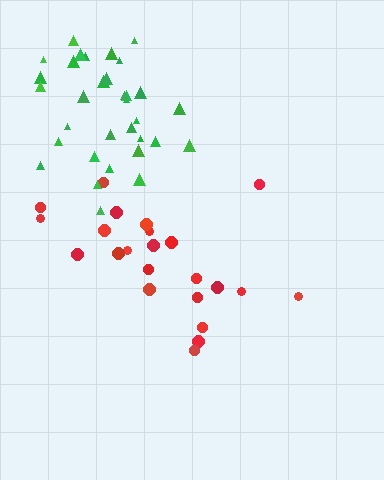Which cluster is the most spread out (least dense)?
Red.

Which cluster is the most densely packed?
Green.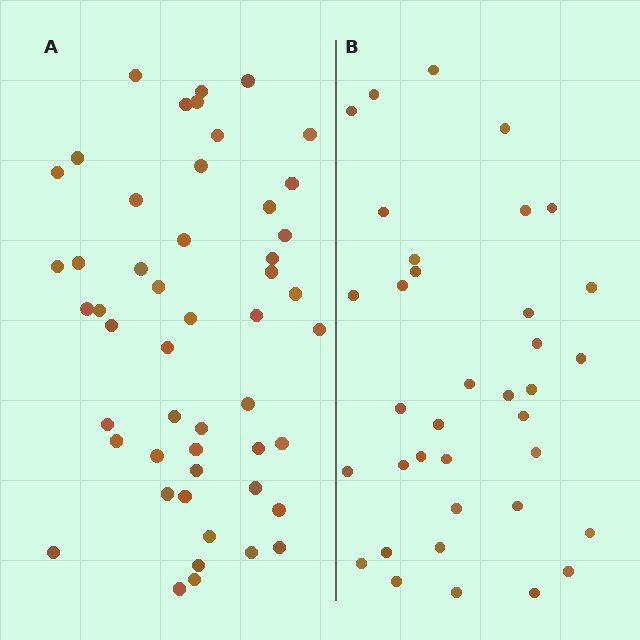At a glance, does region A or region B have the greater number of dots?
Region A (the left region) has more dots.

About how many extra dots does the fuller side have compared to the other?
Region A has approximately 15 more dots than region B.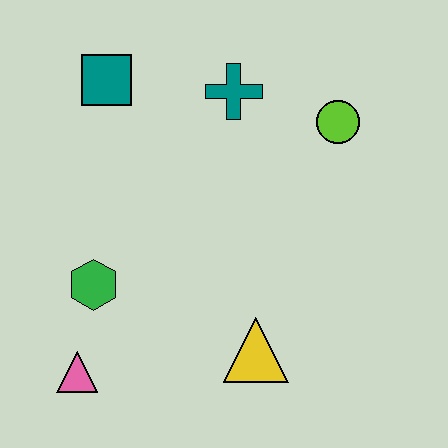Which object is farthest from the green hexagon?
The lime circle is farthest from the green hexagon.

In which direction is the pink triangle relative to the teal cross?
The pink triangle is below the teal cross.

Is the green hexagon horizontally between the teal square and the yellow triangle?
No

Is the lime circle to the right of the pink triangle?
Yes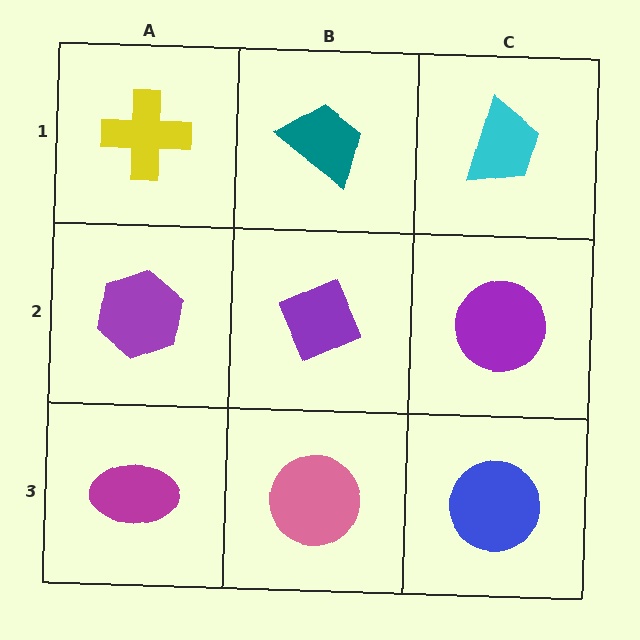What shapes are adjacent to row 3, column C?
A purple circle (row 2, column C), a pink circle (row 3, column B).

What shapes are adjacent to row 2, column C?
A cyan trapezoid (row 1, column C), a blue circle (row 3, column C), a purple diamond (row 2, column B).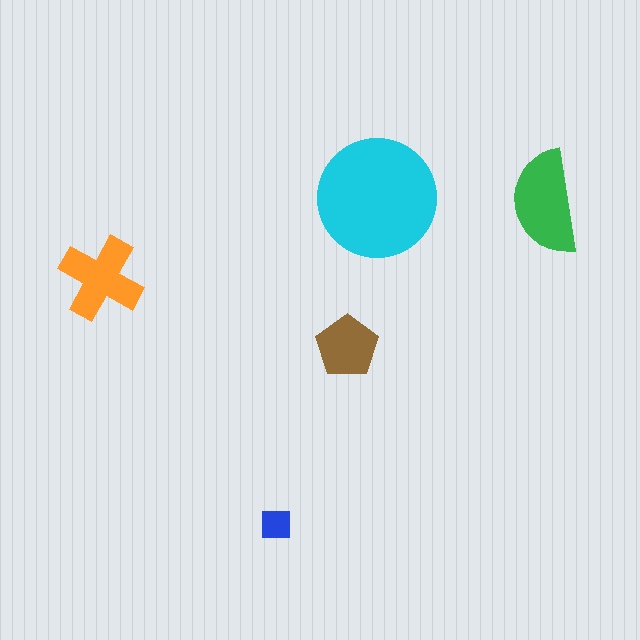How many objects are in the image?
There are 5 objects in the image.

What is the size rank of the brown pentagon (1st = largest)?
4th.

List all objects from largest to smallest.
The cyan circle, the green semicircle, the orange cross, the brown pentagon, the blue square.